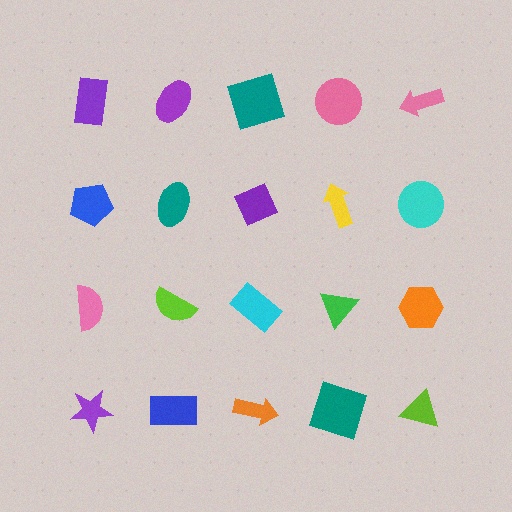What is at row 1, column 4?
A pink circle.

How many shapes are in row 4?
5 shapes.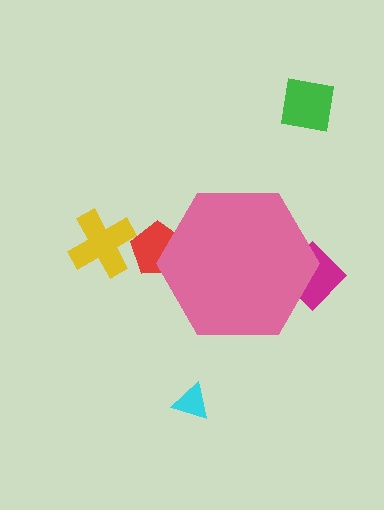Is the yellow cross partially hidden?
No, the yellow cross is fully visible.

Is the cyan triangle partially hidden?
No, the cyan triangle is fully visible.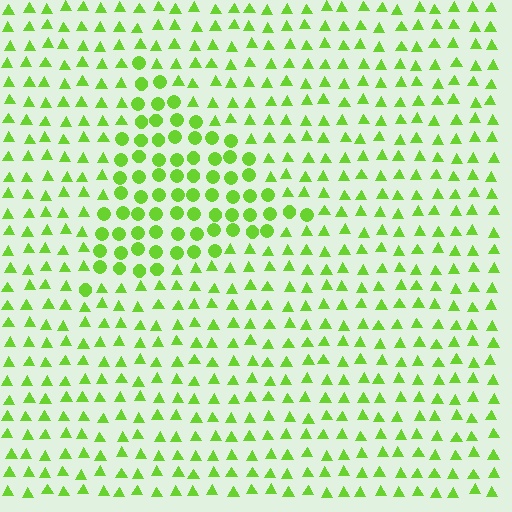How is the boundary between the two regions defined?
The boundary is defined by a change in element shape: circles inside vs. triangles outside. All elements share the same color and spacing.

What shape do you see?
I see a triangle.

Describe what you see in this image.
The image is filled with small lime elements arranged in a uniform grid. A triangle-shaped region contains circles, while the surrounding area contains triangles. The boundary is defined purely by the change in element shape.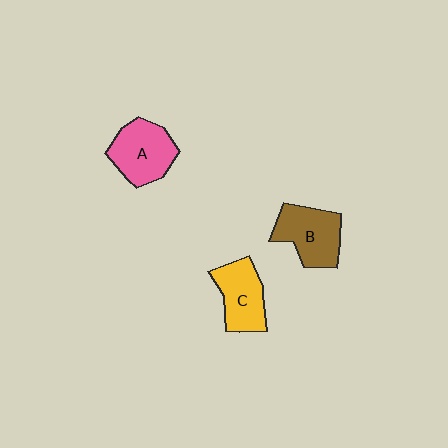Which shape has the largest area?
Shape A (pink).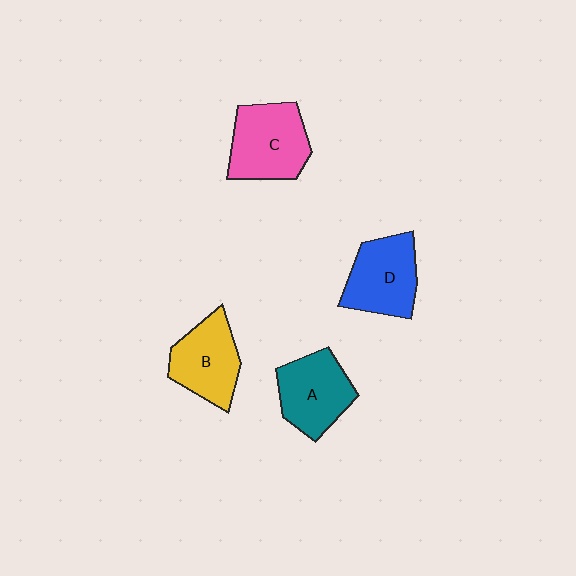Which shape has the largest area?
Shape C (pink).